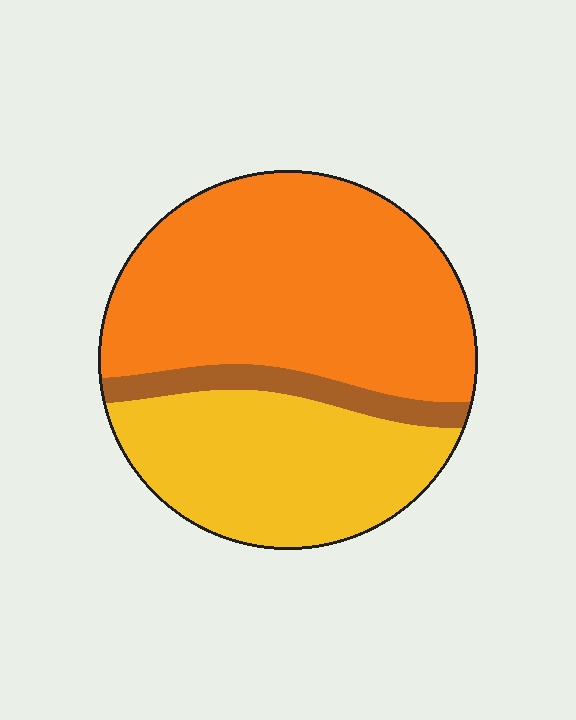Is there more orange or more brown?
Orange.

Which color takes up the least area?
Brown, at roughly 10%.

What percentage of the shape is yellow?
Yellow takes up about one third (1/3) of the shape.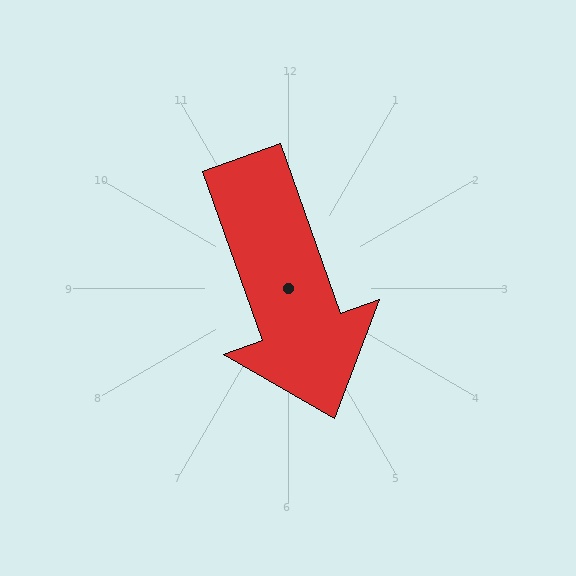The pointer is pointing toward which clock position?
Roughly 5 o'clock.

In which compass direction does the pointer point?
South.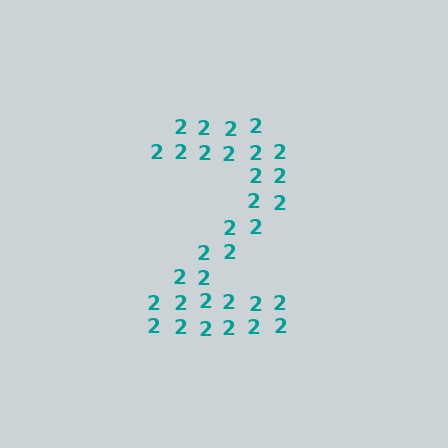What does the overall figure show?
The overall figure shows the digit 2.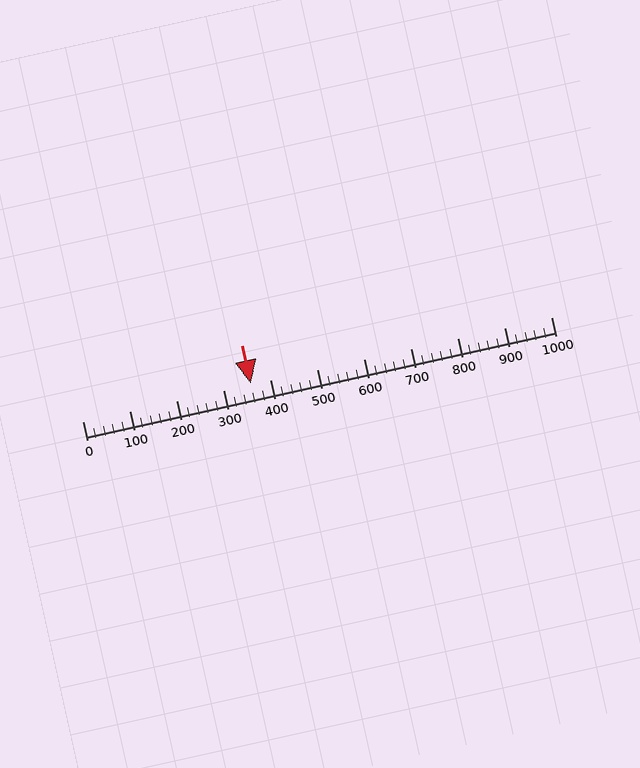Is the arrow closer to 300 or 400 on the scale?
The arrow is closer to 400.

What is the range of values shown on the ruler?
The ruler shows values from 0 to 1000.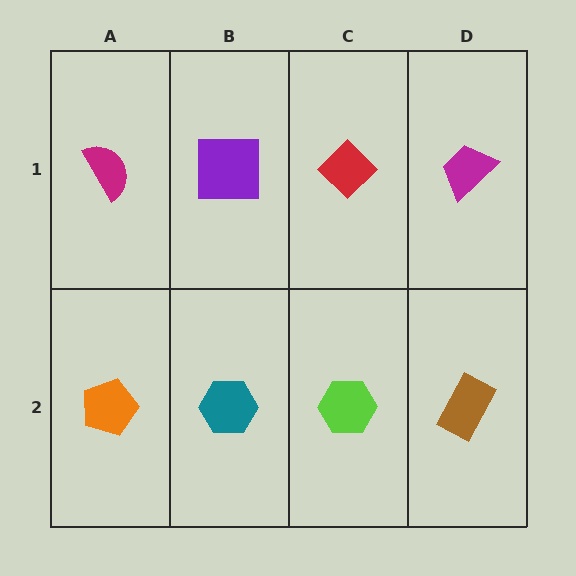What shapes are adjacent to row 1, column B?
A teal hexagon (row 2, column B), a magenta semicircle (row 1, column A), a red diamond (row 1, column C).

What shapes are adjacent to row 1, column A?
An orange pentagon (row 2, column A), a purple square (row 1, column B).